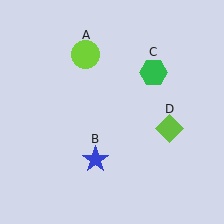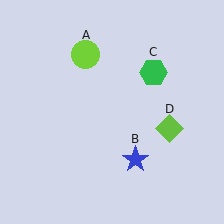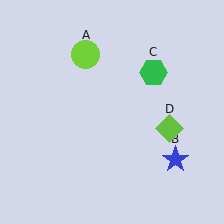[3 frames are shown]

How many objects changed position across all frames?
1 object changed position: blue star (object B).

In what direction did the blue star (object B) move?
The blue star (object B) moved right.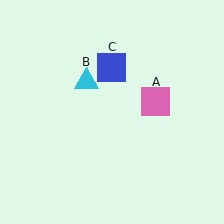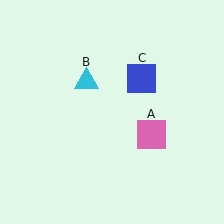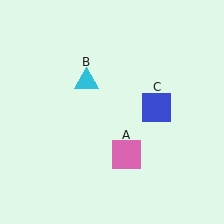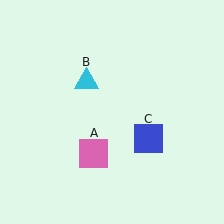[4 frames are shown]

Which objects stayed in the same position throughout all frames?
Cyan triangle (object B) remained stationary.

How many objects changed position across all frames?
2 objects changed position: pink square (object A), blue square (object C).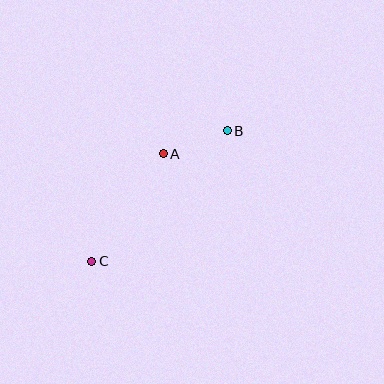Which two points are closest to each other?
Points A and B are closest to each other.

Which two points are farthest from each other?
Points B and C are farthest from each other.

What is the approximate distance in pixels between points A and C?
The distance between A and C is approximately 129 pixels.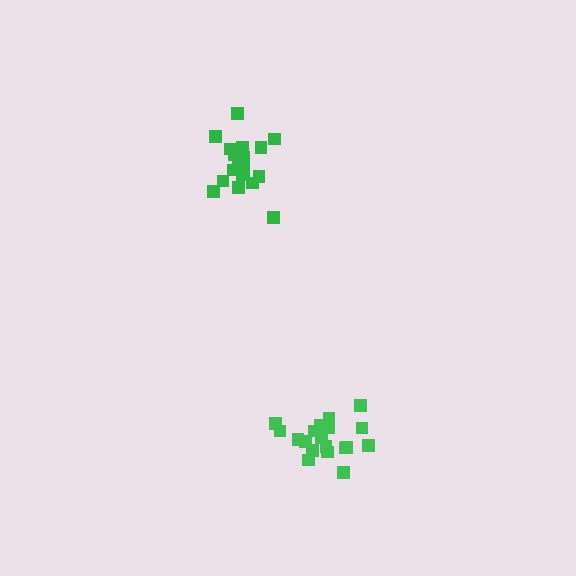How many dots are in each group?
Group 1: 19 dots, Group 2: 19 dots (38 total).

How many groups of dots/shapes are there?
There are 2 groups.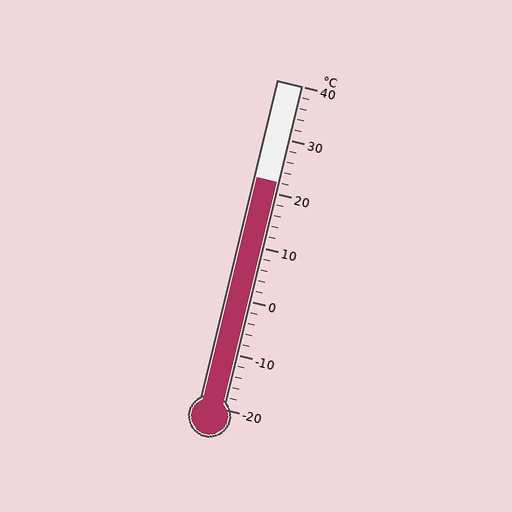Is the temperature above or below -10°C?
The temperature is above -10°C.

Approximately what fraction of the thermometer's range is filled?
The thermometer is filled to approximately 70% of its range.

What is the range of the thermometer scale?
The thermometer scale ranges from -20°C to 40°C.